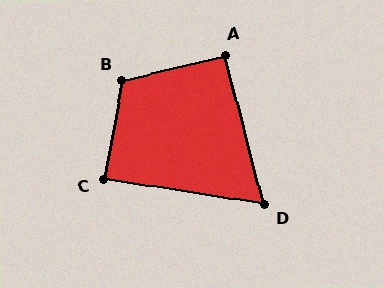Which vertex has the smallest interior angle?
D, at approximately 66 degrees.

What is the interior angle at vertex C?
Approximately 89 degrees (approximately right).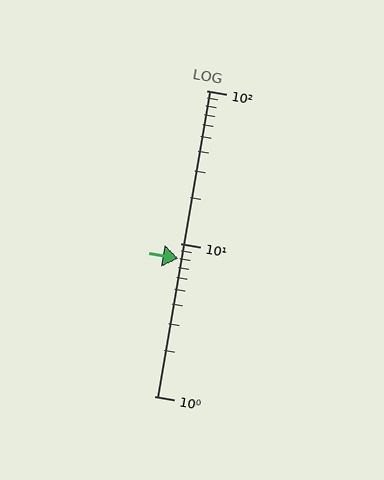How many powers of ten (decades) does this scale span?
The scale spans 2 decades, from 1 to 100.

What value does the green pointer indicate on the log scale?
The pointer indicates approximately 7.9.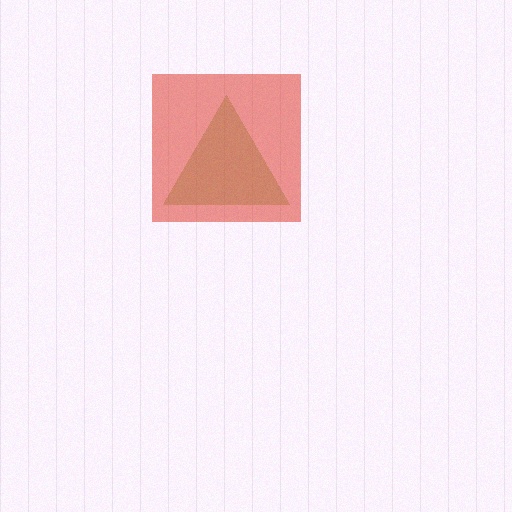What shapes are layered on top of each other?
The layered shapes are: a red square, a brown triangle.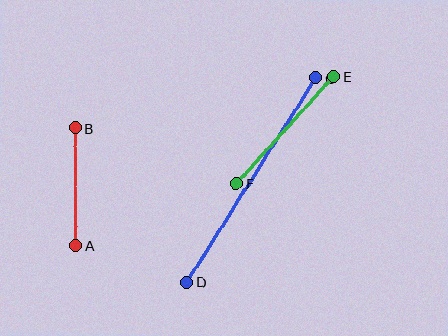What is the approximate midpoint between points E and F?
The midpoint is at approximately (285, 130) pixels.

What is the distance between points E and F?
The distance is approximately 145 pixels.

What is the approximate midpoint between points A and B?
The midpoint is at approximately (76, 187) pixels.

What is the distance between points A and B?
The distance is approximately 117 pixels.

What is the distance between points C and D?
The distance is approximately 242 pixels.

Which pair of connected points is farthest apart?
Points C and D are farthest apart.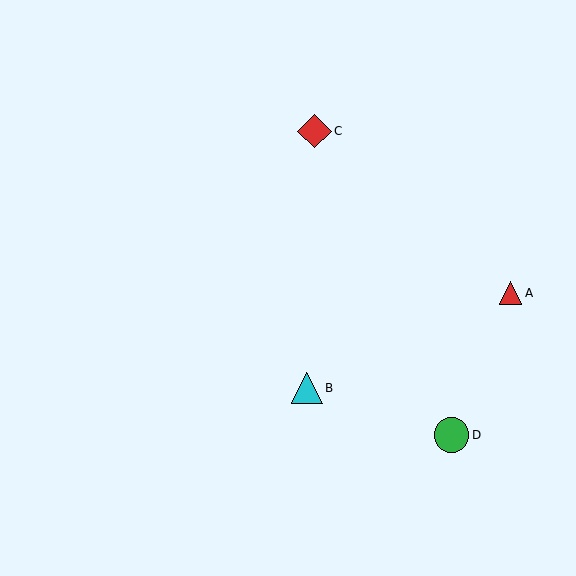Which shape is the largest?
The green circle (labeled D) is the largest.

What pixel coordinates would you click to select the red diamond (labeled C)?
Click at (314, 131) to select the red diamond C.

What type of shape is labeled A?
Shape A is a red triangle.